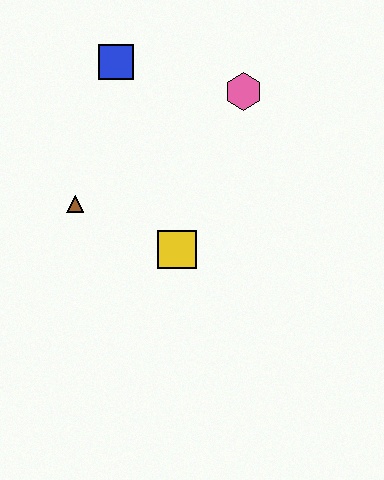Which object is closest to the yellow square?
The brown triangle is closest to the yellow square.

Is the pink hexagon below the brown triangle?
No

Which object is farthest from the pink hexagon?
The brown triangle is farthest from the pink hexagon.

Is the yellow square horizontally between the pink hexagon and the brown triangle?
Yes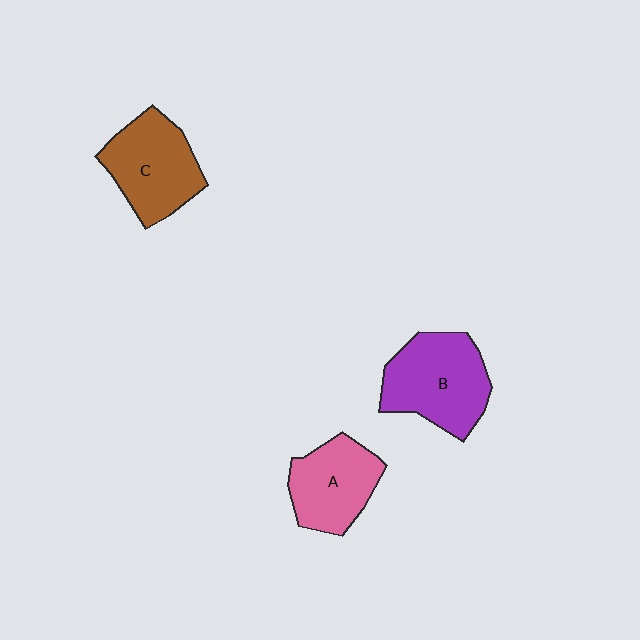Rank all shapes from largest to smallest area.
From largest to smallest: B (purple), C (brown), A (pink).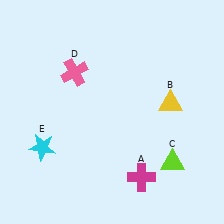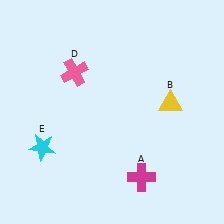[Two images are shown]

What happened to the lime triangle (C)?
The lime triangle (C) was removed in Image 2. It was in the bottom-right area of Image 1.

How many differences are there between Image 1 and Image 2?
There is 1 difference between the two images.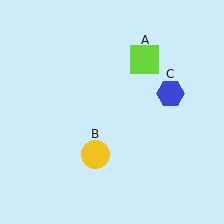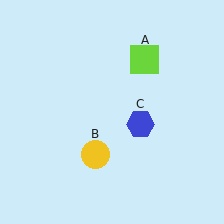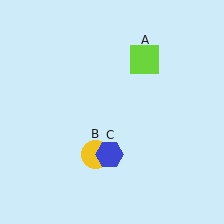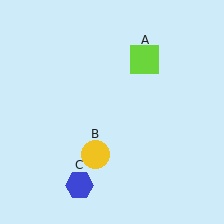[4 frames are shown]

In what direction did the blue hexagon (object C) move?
The blue hexagon (object C) moved down and to the left.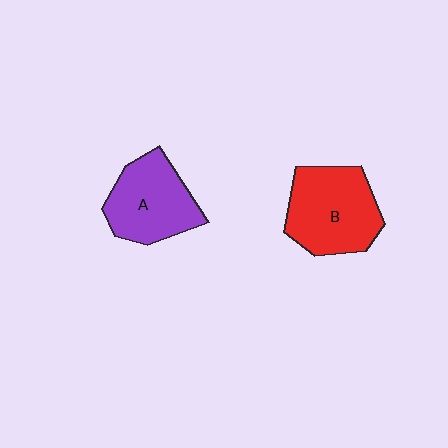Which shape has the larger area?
Shape B (red).